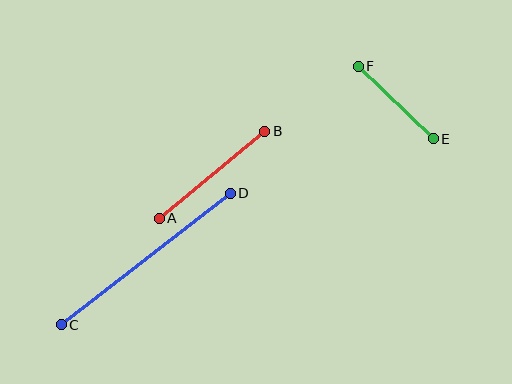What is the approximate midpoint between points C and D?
The midpoint is at approximately (146, 259) pixels.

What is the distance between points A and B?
The distance is approximately 137 pixels.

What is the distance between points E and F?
The distance is approximately 105 pixels.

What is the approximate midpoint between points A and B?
The midpoint is at approximately (212, 175) pixels.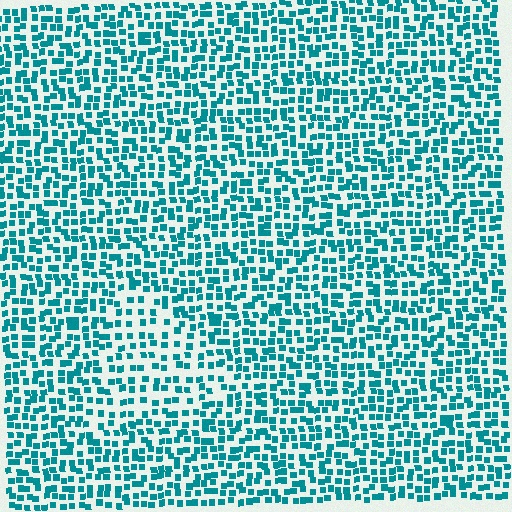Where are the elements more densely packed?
The elements are more densely packed outside the triangle boundary.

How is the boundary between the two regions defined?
The boundary is defined by a change in element density (approximately 1.6x ratio). All elements are the same color, size, and shape.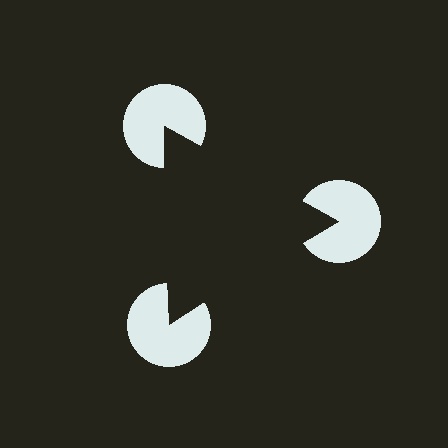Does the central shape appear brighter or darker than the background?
It typically appears slightly darker than the background, even though no actual brightness change is drawn.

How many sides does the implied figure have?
3 sides.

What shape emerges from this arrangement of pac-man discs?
An illusory triangle — its edges are inferred from the aligned wedge cuts in the pac-man discs, not physically drawn.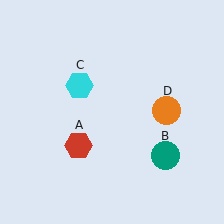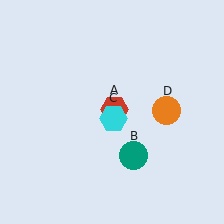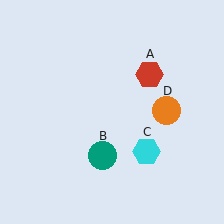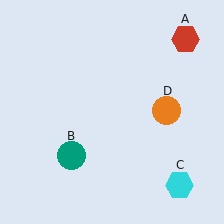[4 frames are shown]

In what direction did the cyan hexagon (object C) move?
The cyan hexagon (object C) moved down and to the right.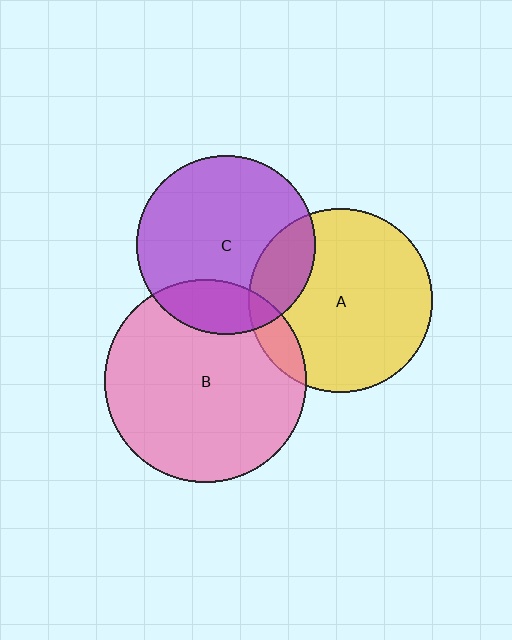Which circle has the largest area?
Circle B (pink).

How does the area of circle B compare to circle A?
Approximately 1.2 times.